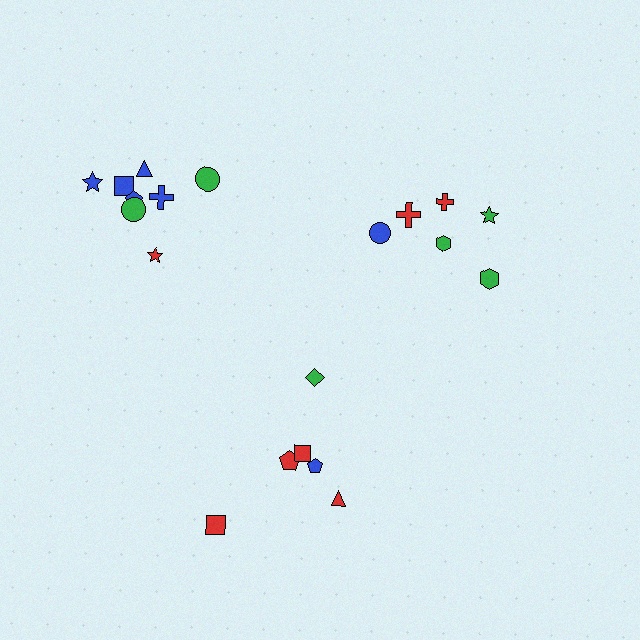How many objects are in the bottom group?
There are 6 objects.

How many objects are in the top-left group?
There are 8 objects.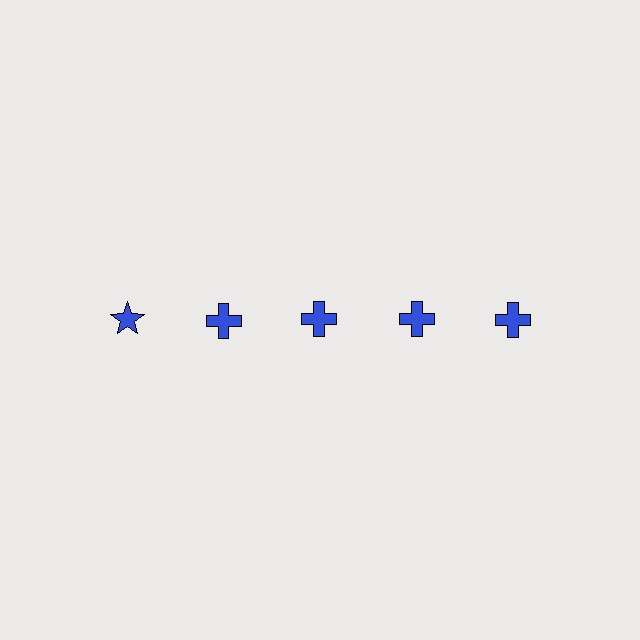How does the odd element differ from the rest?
It has a different shape: star instead of cross.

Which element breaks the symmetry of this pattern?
The blue star in the top row, leftmost column breaks the symmetry. All other shapes are blue crosses.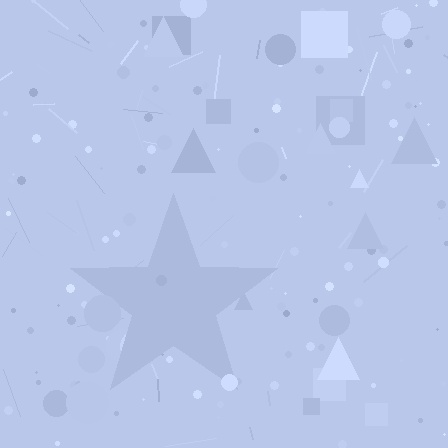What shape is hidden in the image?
A star is hidden in the image.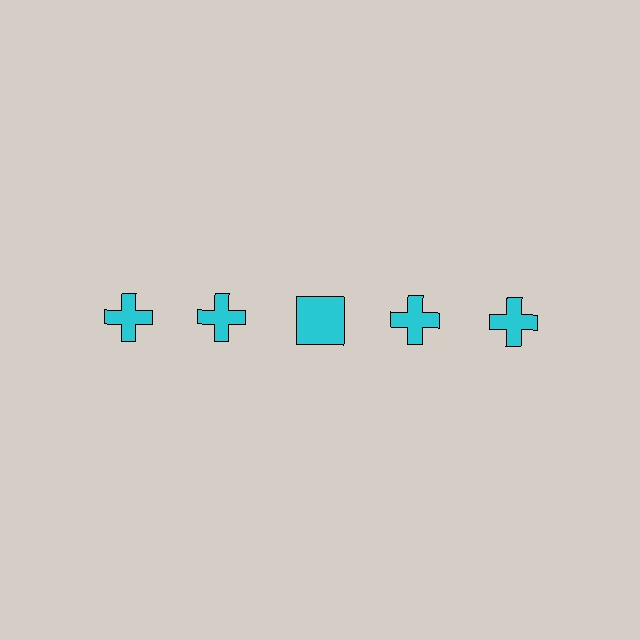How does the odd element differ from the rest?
It has a different shape: square instead of cross.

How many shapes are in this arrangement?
There are 5 shapes arranged in a grid pattern.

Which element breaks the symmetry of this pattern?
The cyan square in the top row, center column breaks the symmetry. All other shapes are cyan crosses.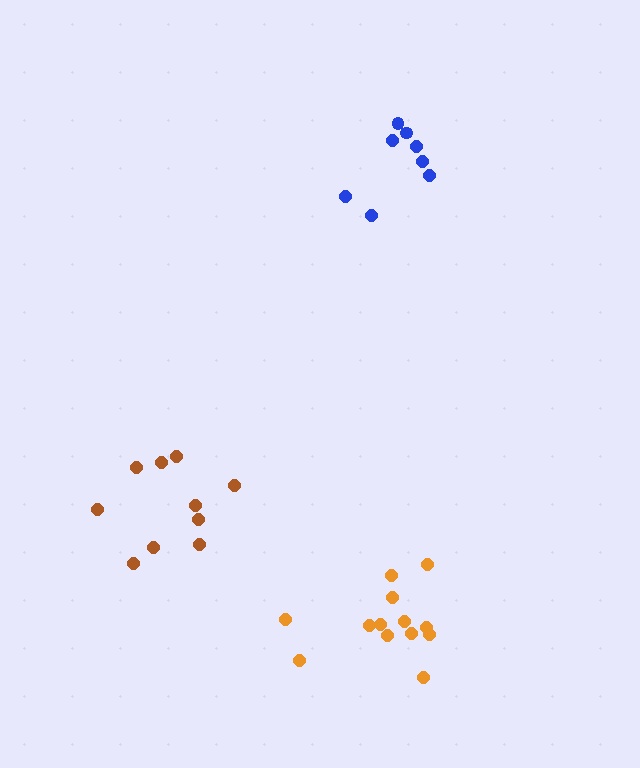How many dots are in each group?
Group 1: 13 dots, Group 2: 10 dots, Group 3: 8 dots (31 total).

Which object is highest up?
The blue cluster is topmost.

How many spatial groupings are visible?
There are 3 spatial groupings.